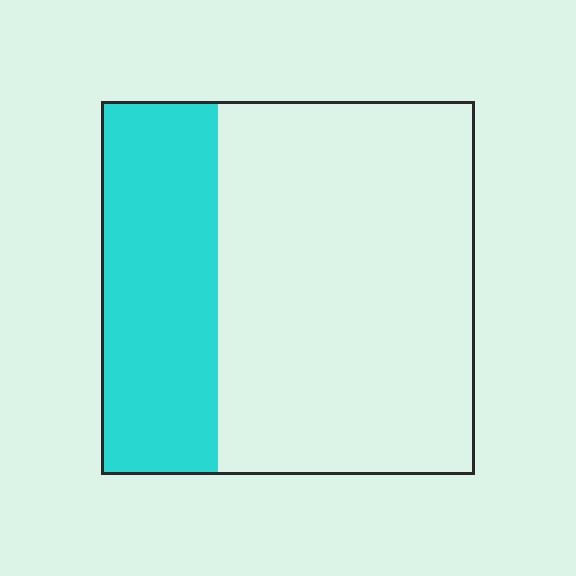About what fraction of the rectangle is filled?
About one third (1/3).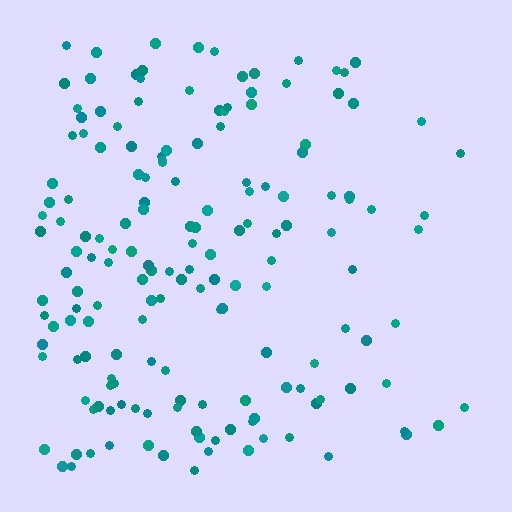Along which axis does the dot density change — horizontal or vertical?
Horizontal.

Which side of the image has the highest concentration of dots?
The left.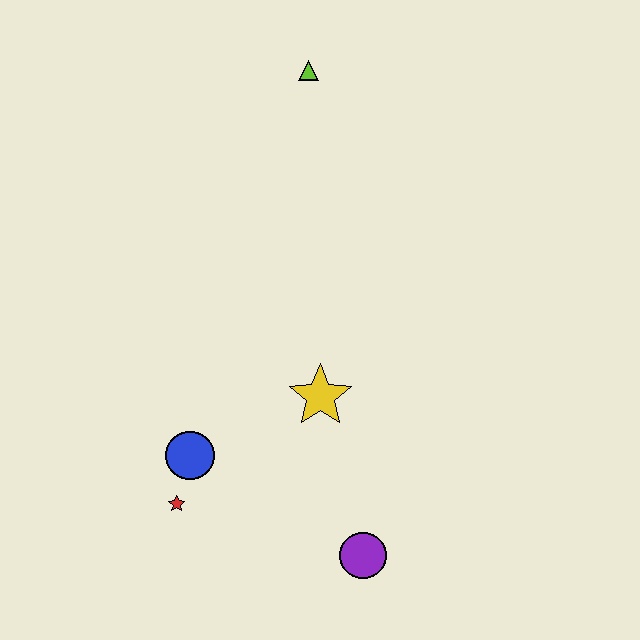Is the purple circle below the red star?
Yes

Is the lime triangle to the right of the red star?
Yes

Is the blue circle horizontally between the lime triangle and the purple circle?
No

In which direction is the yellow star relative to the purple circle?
The yellow star is above the purple circle.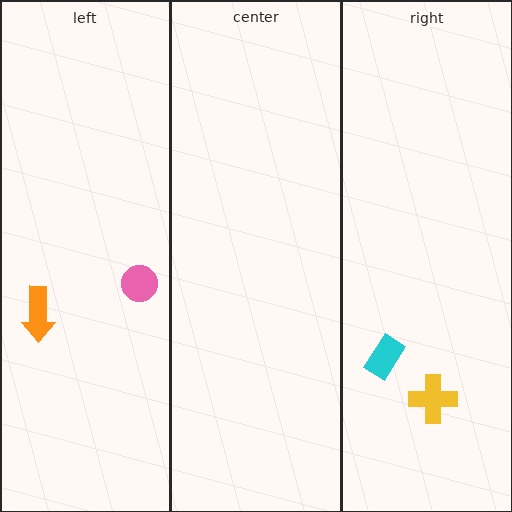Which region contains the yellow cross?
The right region.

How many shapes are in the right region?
2.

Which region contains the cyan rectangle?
The right region.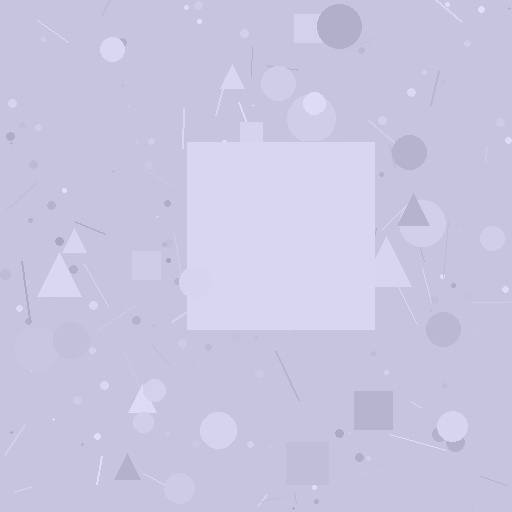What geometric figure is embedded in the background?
A square is embedded in the background.